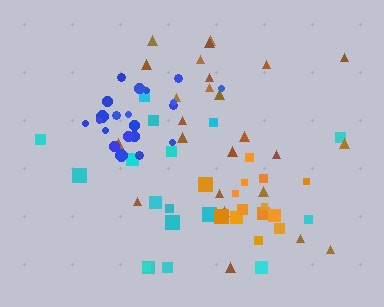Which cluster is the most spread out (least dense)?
Cyan.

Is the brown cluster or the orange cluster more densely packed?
Orange.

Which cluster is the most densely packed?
Orange.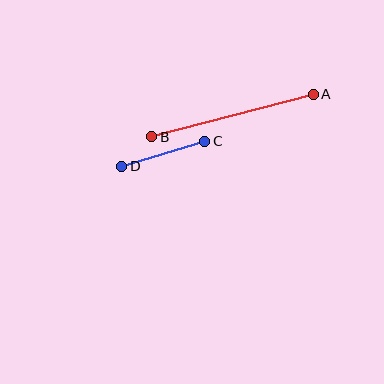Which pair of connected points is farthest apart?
Points A and B are farthest apart.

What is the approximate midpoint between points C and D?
The midpoint is at approximately (163, 154) pixels.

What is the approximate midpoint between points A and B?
The midpoint is at approximately (232, 115) pixels.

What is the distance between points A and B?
The distance is approximately 167 pixels.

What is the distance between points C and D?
The distance is approximately 87 pixels.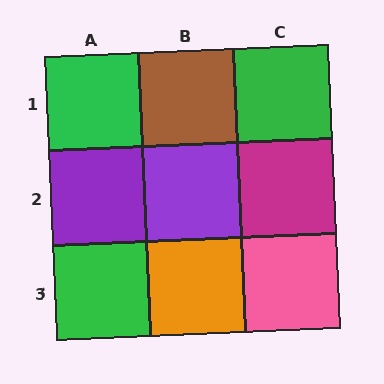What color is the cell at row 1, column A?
Green.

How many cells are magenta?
1 cell is magenta.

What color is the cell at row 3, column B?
Orange.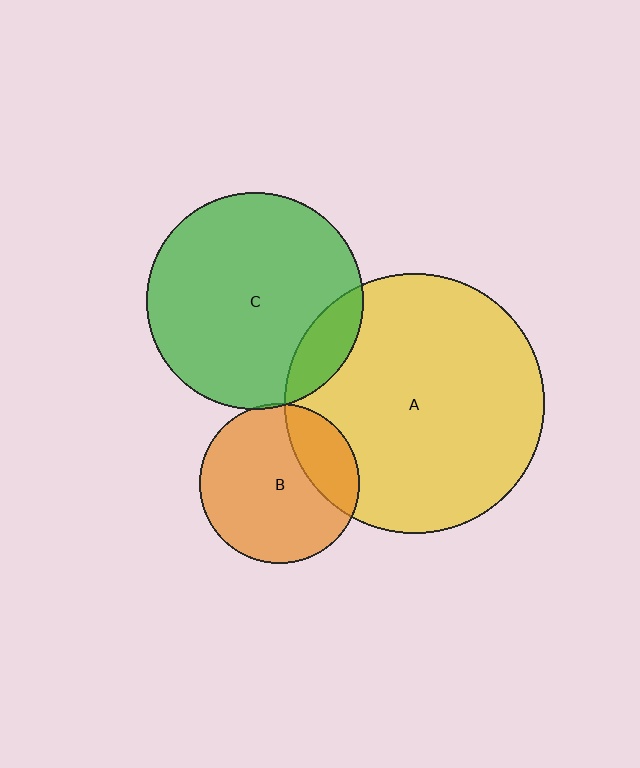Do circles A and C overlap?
Yes.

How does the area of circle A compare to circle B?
Approximately 2.6 times.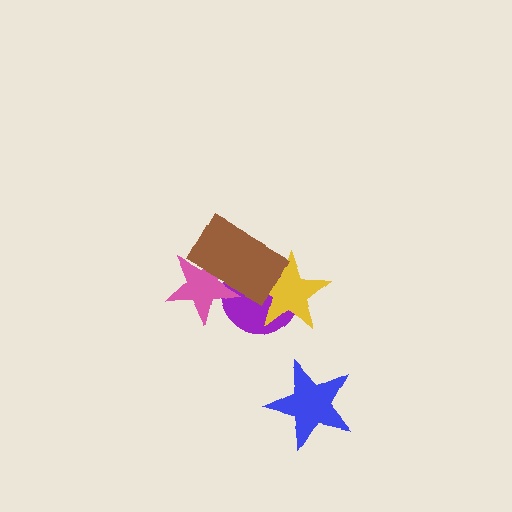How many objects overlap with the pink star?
2 objects overlap with the pink star.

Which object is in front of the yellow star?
The brown rectangle is in front of the yellow star.